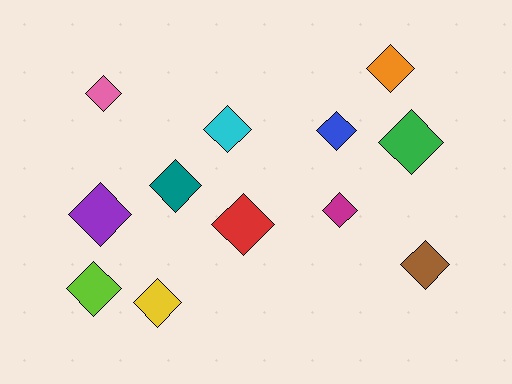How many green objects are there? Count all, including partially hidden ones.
There is 1 green object.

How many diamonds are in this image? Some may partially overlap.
There are 12 diamonds.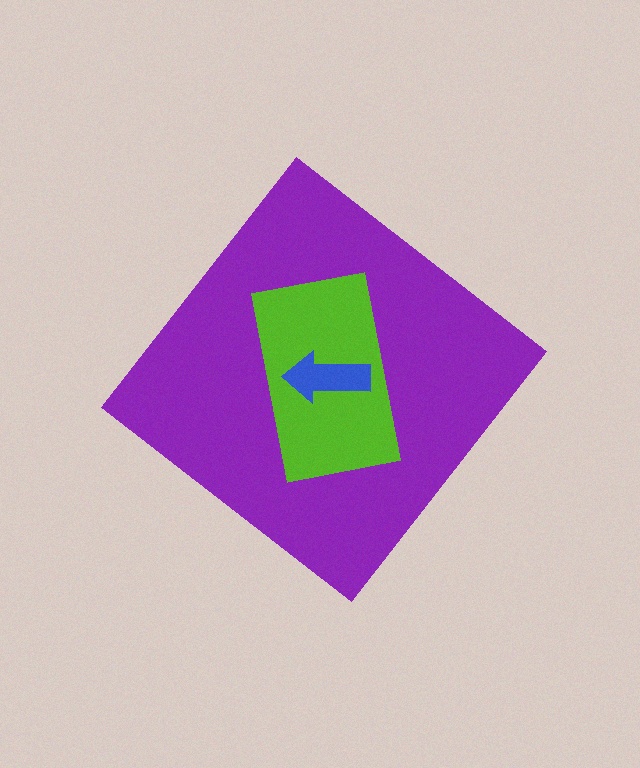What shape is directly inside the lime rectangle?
The blue arrow.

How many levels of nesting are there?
3.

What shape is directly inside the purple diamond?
The lime rectangle.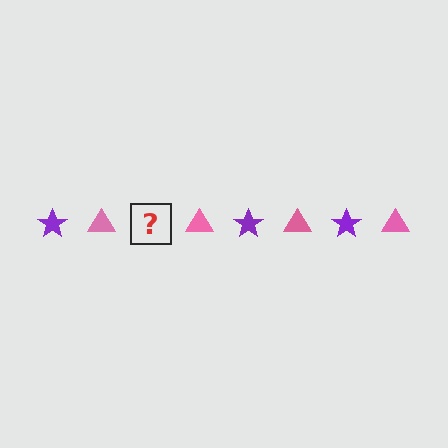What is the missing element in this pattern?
The missing element is a purple star.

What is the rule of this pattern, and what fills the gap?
The rule is that the pattern alternates between purple star and pink triangle. The gap should be filled with a purple star.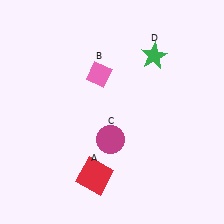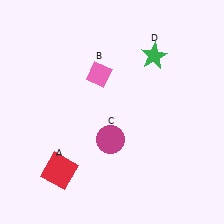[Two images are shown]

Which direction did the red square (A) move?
The red square (A) moved left.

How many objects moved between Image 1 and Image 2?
1 object moved between the two images.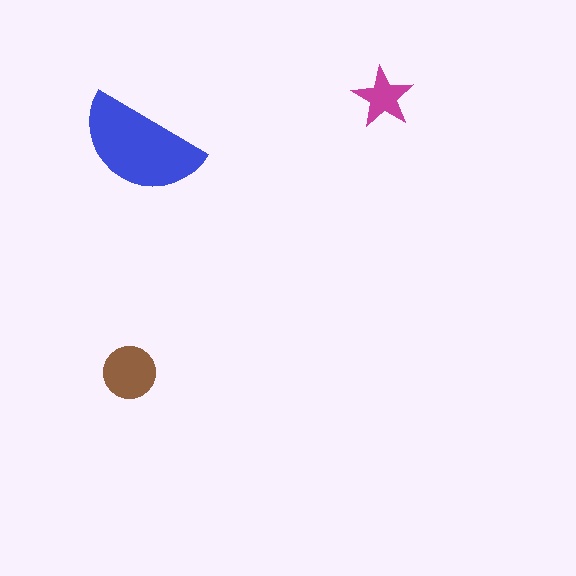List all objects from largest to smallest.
The blue semicircle, the brown circle, the magenta star.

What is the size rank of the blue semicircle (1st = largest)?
1st.